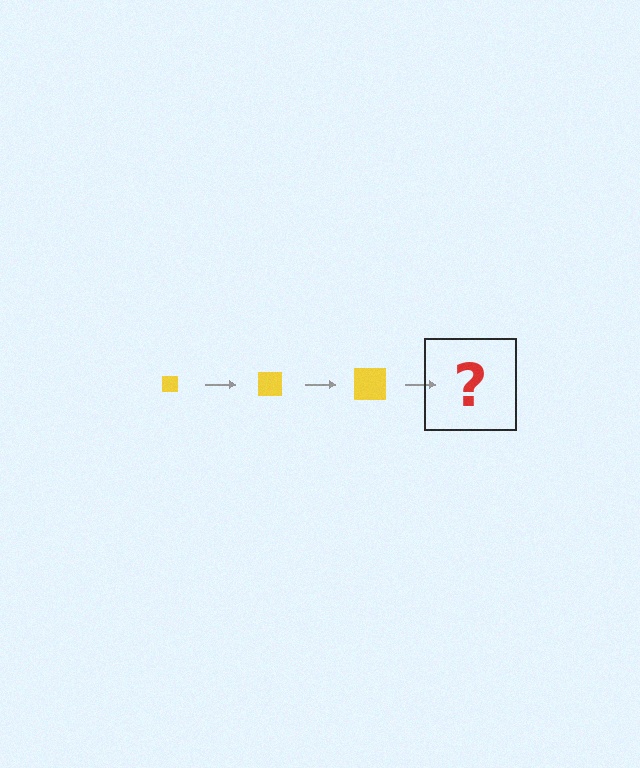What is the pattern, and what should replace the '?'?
The pattern is that the square gets progressively larger each step. The '?' should be a yellow square, larger than the previous one.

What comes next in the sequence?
The next element should be a yellow square, larger than the previous one.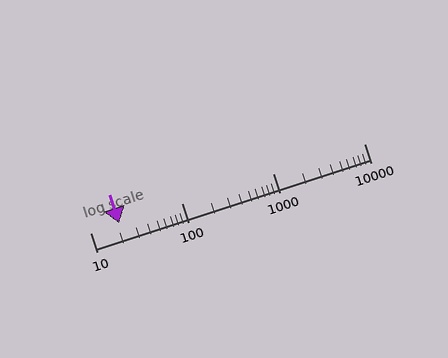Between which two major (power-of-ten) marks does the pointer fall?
The pointer is between 10 and 100.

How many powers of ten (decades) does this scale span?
The scale spans 3 decades, from 10 to 10000.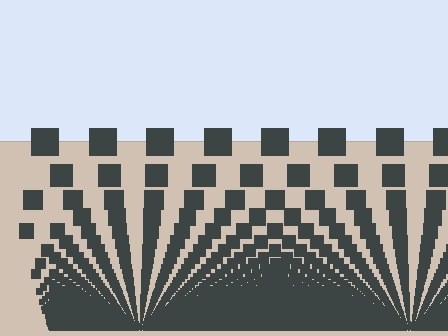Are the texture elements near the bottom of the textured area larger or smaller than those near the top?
Smaller. The gradient is inverted — elements near the bottom are smaller and denser.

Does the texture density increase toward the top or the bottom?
Density increases toward the bottom.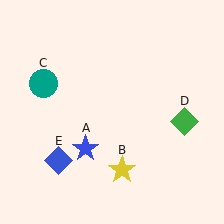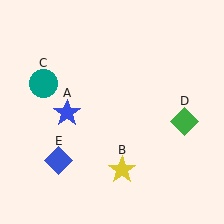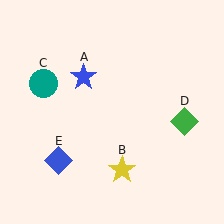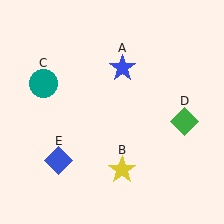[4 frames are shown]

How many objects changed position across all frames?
1 object changed position: blue star (object A).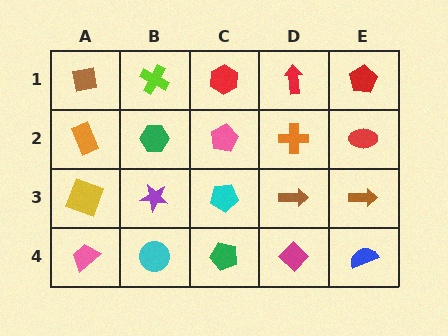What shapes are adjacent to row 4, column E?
A brown arrow (row 3, column E), a magenta diamond (row 4, column D).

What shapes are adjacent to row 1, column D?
An orange cross (row 2, column D), a red hexagon (row 1, column C), a red pentagon (row 1, column E).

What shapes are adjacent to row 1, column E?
A red ellipse (row 2, column E), a red arrow (row 1, column D).